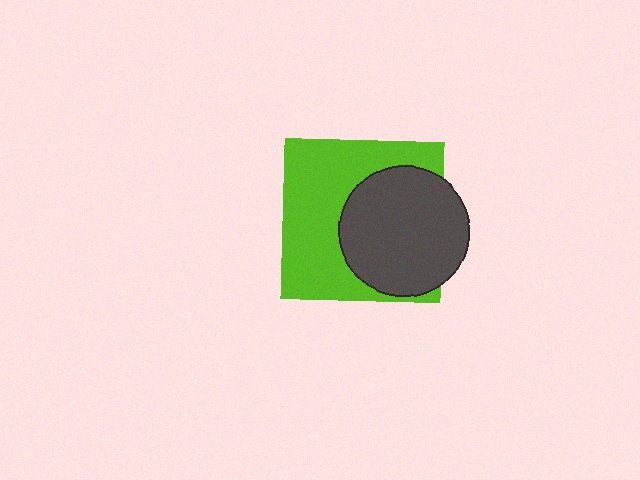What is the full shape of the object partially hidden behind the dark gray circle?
The partially hidden object is a lime square.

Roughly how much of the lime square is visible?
About half of it is visible (roughly 55%).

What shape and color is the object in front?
The object in front is a dark gray circle.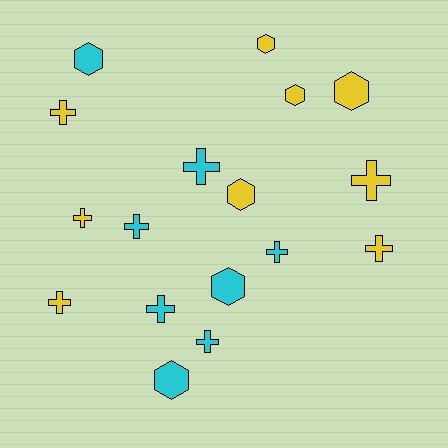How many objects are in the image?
There are 17 objects.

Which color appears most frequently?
Yellow, with 9 objects.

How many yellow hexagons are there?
There are 4 yellow hexagons.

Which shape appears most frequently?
Cross, with 10 objects.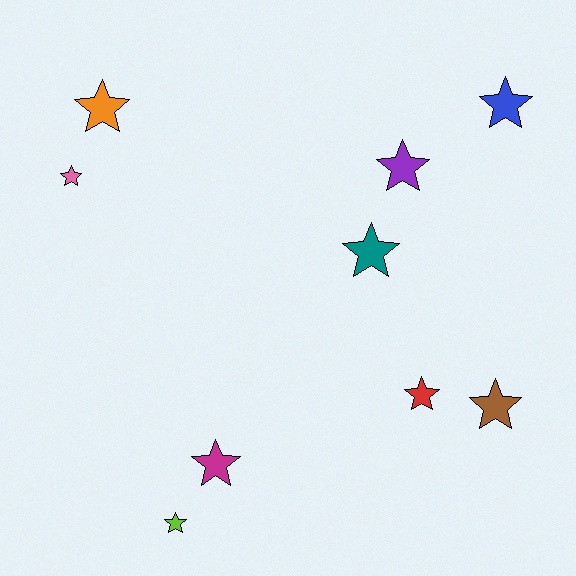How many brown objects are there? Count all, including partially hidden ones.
There is 1 brown object.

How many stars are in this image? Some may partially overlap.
There are 9 stars.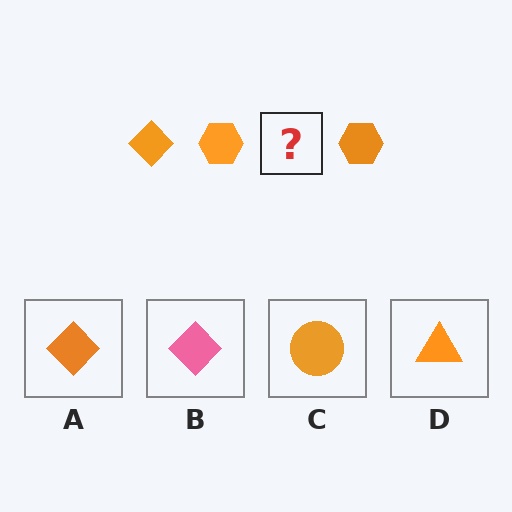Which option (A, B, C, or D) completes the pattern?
A.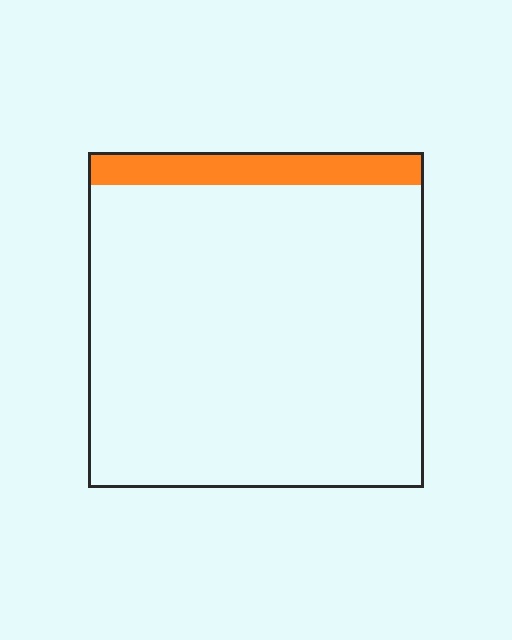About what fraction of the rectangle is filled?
About one tenth (1/10).